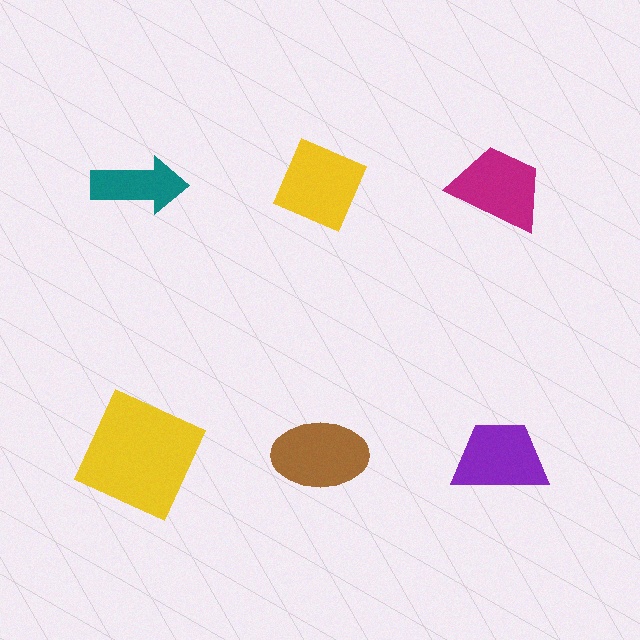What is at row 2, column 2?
A brown ellipse.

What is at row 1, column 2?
A yellow diamond.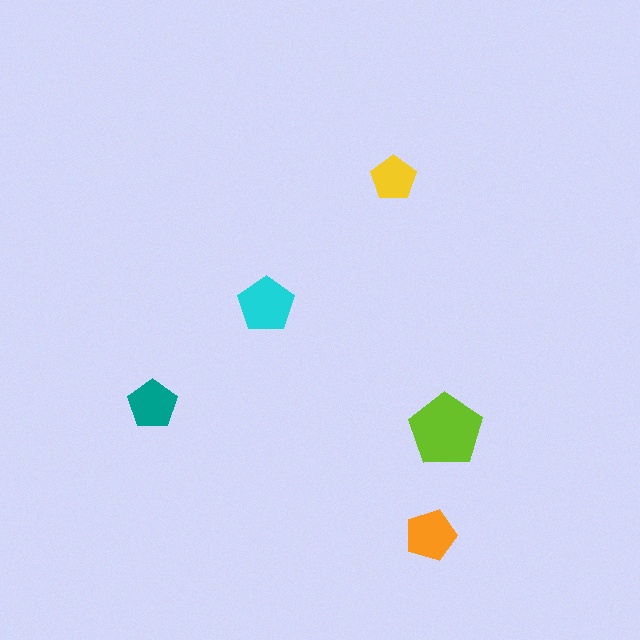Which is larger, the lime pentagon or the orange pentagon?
The lime one.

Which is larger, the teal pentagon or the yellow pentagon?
The teal one.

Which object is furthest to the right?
The lime pentagon is rightmost.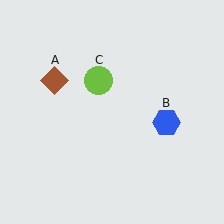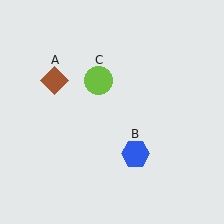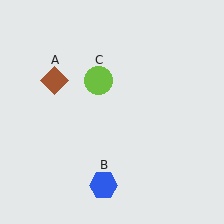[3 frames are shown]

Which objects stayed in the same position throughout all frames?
Brown diamond (object A) and lime circle (object C) remained stationary.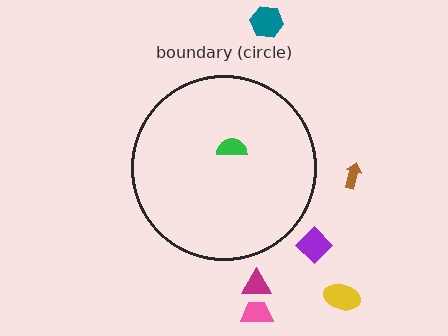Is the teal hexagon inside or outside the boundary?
Outside.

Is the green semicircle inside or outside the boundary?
Inside.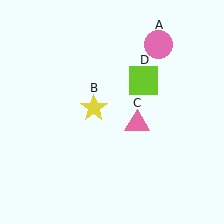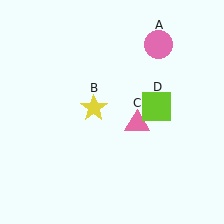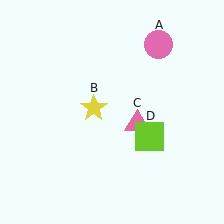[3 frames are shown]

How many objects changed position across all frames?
1 object changed position: lime square (object D).